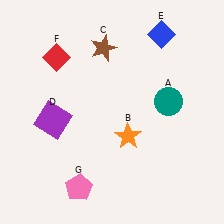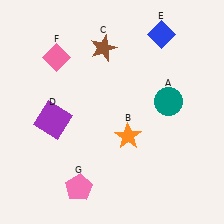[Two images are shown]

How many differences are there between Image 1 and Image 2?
There is 1 difference between the two images.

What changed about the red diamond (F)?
In Image 1, F is red. In Image 2, it changed to pink.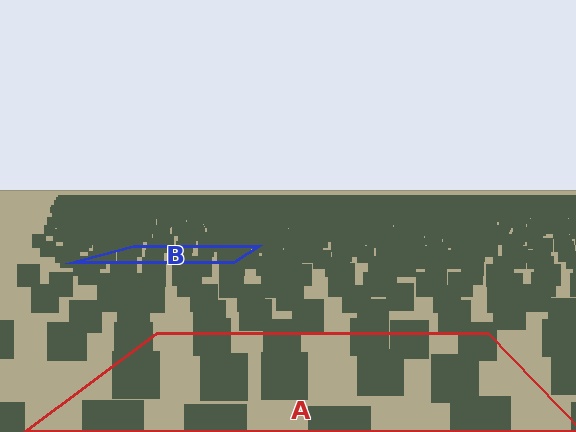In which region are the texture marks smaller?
The texture marks are smaller in region B, because it is farther away.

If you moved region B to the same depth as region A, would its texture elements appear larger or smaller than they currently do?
They would appear larger. At a closer depth, the same texture elements are projected at a bigger on-screen size.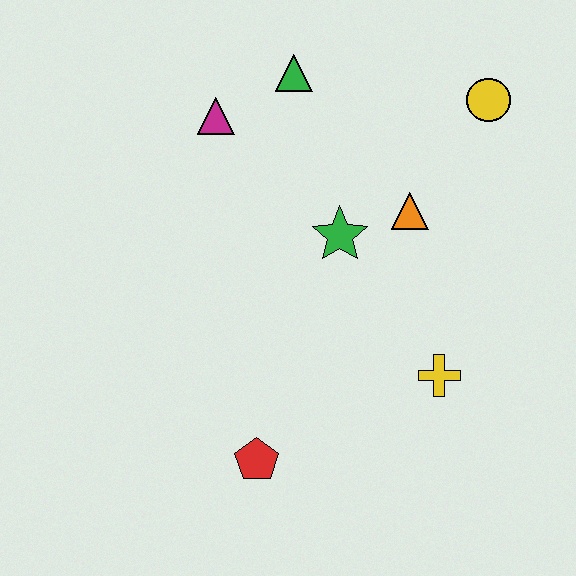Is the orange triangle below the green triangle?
Yes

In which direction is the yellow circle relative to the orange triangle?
The yellow circle is above the orange triangle.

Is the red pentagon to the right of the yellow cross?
No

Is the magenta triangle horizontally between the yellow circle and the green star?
No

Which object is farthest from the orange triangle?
The red pentagon is farthest from the orange triangle.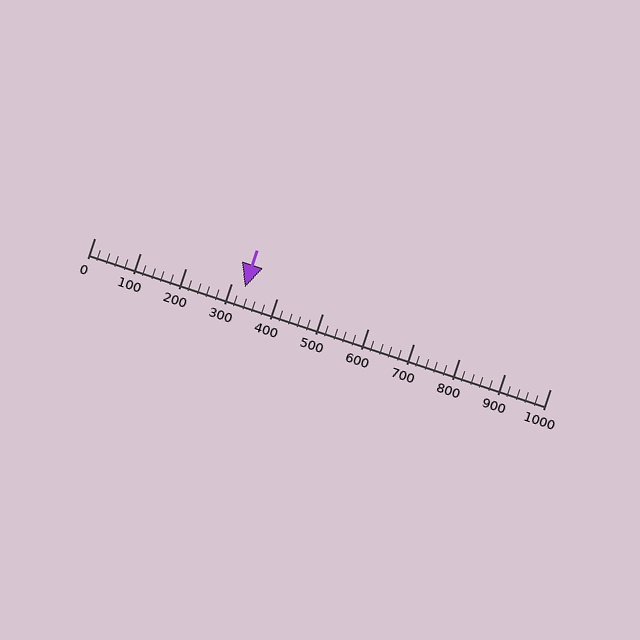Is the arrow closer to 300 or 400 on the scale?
The arrow is closer to 300.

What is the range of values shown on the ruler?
The ruler shows values from 0 to 1000.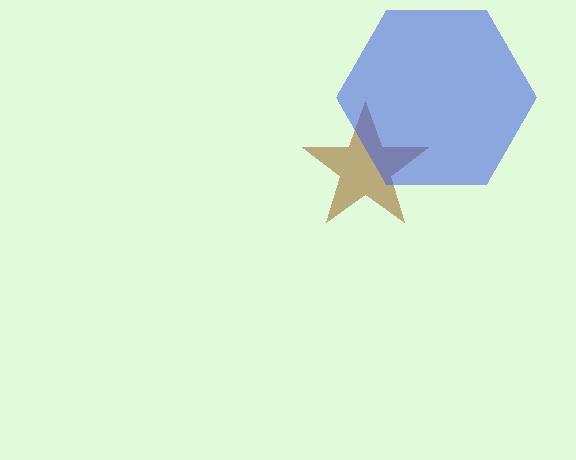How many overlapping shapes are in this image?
There are 2 overlapping shapes in the image.